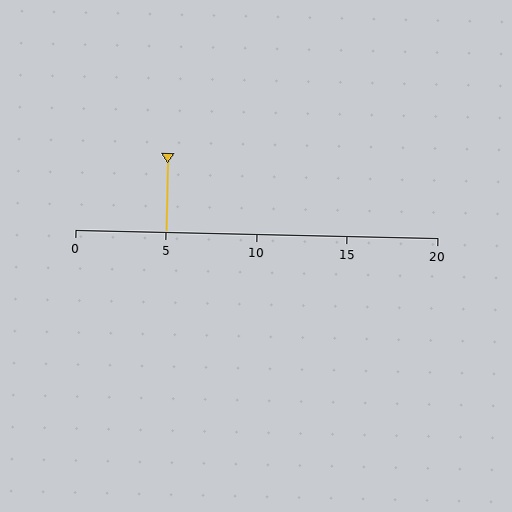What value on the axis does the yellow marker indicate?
The marker indicates approximately 5.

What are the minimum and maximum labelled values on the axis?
The axis runs from 0 to 20.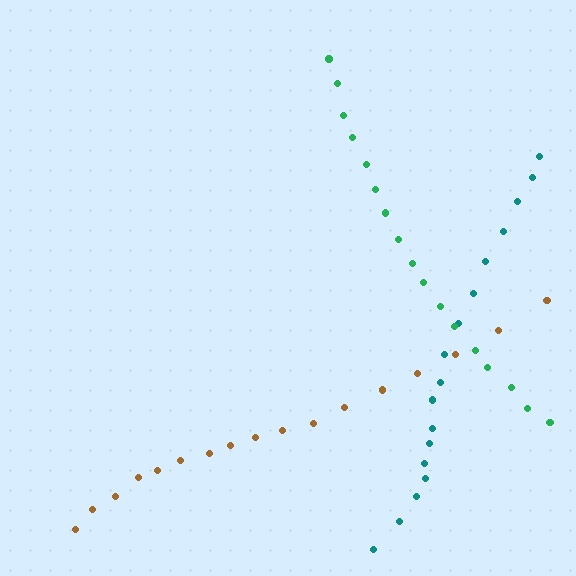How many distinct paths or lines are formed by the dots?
There are 3 distinct paths.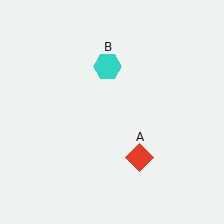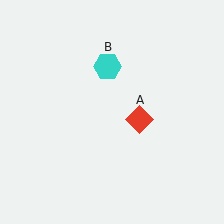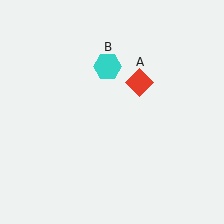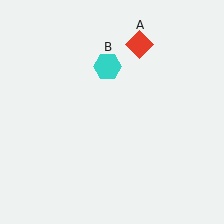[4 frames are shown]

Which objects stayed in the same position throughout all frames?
Cyan hexagon (object B) remained stationary.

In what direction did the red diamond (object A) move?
The red diamond (object A) moved up.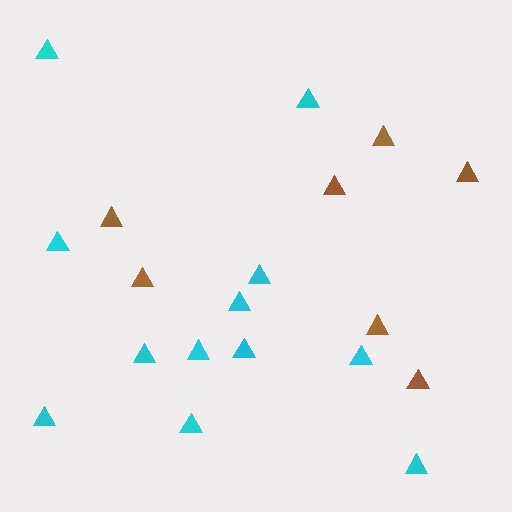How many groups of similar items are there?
There are 2 groups: one group of cyan triangles (12) and one group of brown triangles (7).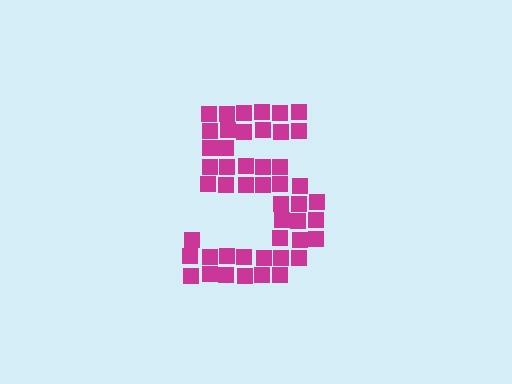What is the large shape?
The large shape is the digit 5.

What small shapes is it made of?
It is made of small squares.